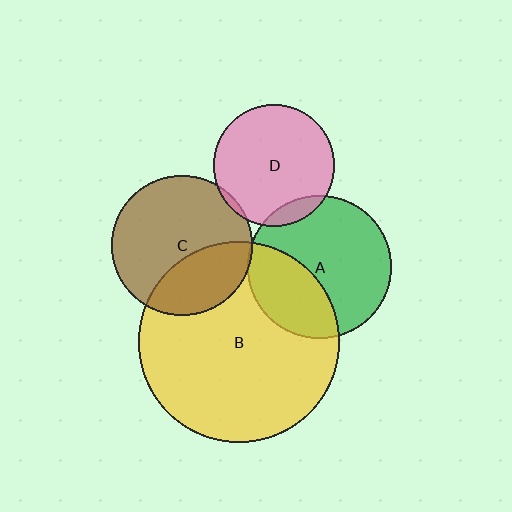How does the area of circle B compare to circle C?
Approximately 2.1 times.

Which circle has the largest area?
Circle B (yellow).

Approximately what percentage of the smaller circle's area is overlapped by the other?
Approximately 10%.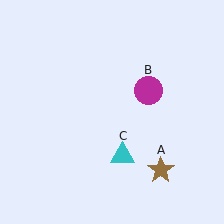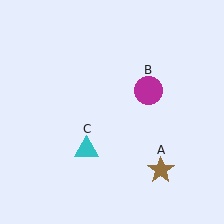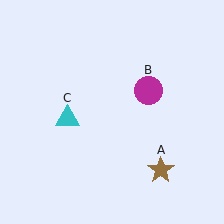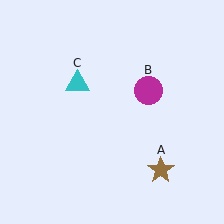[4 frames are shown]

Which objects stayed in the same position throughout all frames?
Brown star (object A) and magenta circle (object B) remained stationary.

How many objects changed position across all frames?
1 object changed position: cyan triangle (object C).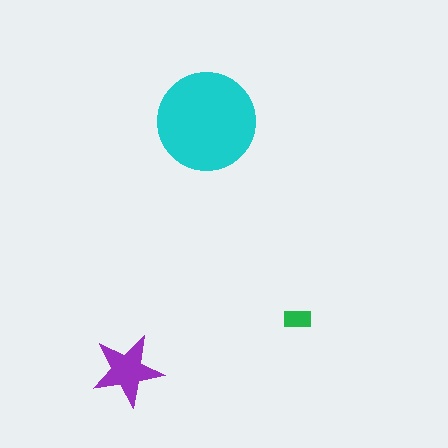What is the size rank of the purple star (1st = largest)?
2nd.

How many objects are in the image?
There are 3 objects in the image.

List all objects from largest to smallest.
The cyan circle, the purple star, the green rectangle.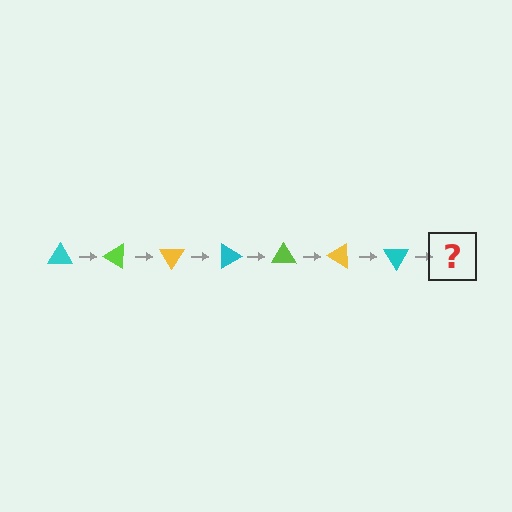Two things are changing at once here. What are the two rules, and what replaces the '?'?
The two rules are that it rotates 30 degrees each step and the color cycles through cyan, lime, and yellow. The '?' should be a lime triangle, rotated 210 degrees from the start.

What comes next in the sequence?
The next element should be a lime triangle, rotated 210 degrees from the start.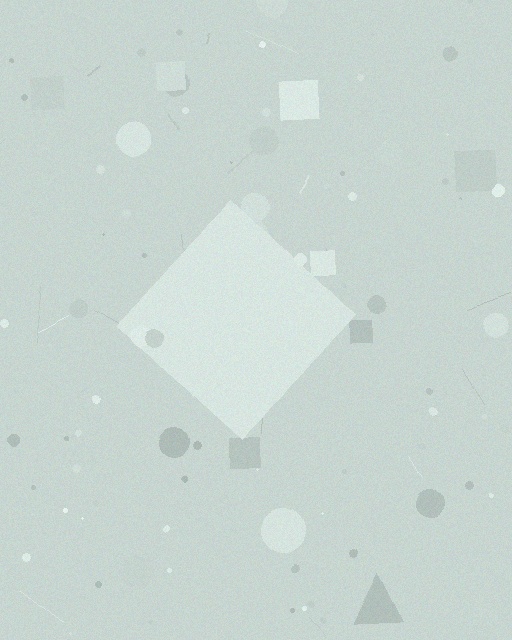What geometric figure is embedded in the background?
A diamond is embedded in the background.